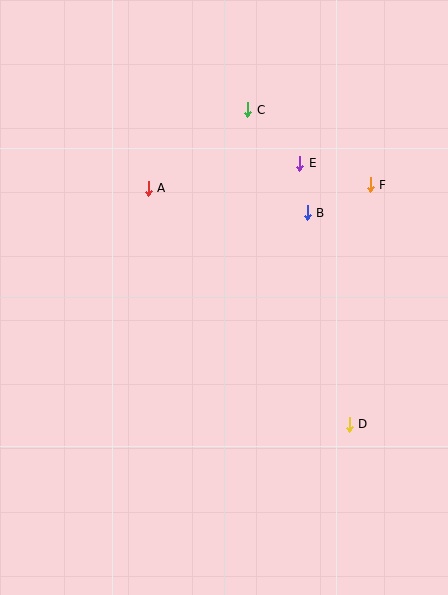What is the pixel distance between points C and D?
The distance between C and D is 331 pixels.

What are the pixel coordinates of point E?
Point E is at (300, 163).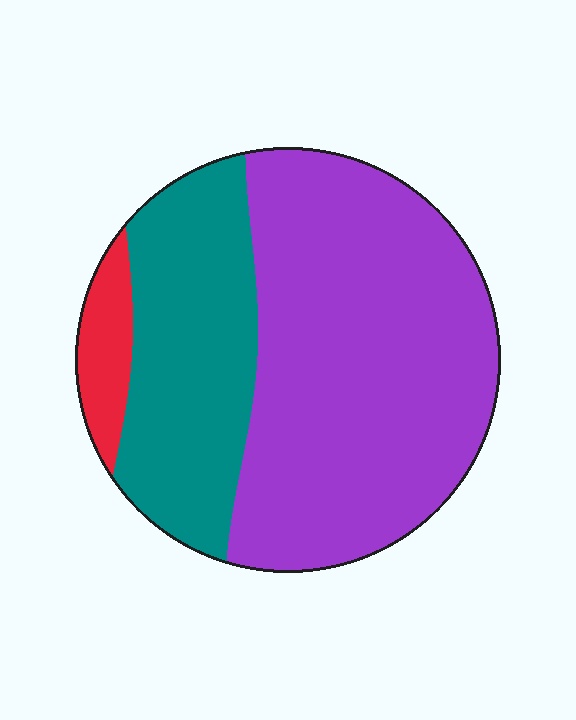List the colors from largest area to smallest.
From largest to smallest: purple, teal, red.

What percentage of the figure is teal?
Teal covers about 30% of the figure.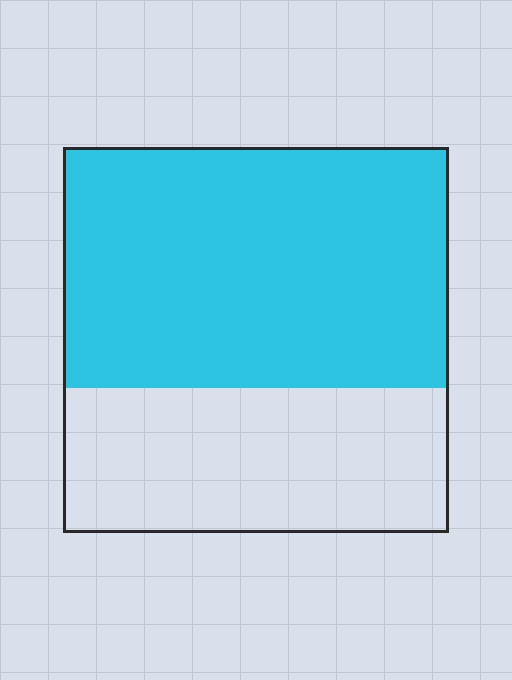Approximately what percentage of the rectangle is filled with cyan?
Approximately 60%.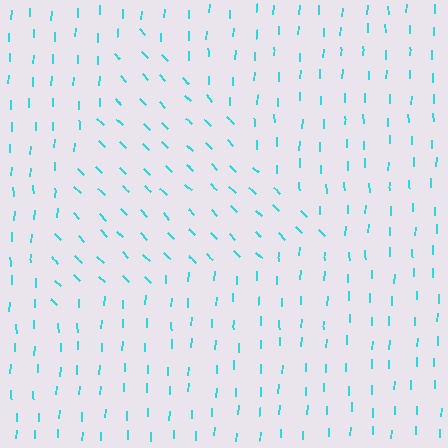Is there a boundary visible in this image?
Yes, there is a texture boundary formed by a change in line orientation.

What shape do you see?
I see a triangle.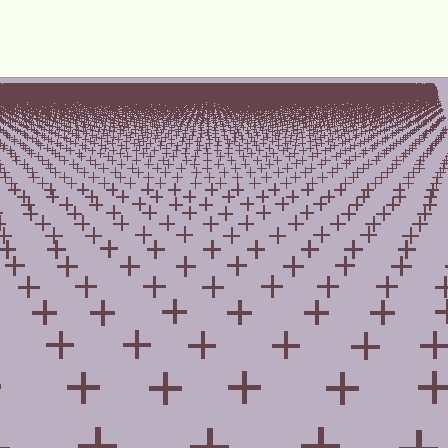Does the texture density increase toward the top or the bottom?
Density increases toward the top.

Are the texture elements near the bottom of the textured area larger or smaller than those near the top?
Larger. Near the bottom, elements are closer to the viewer and appear at a bigger on-screen size.